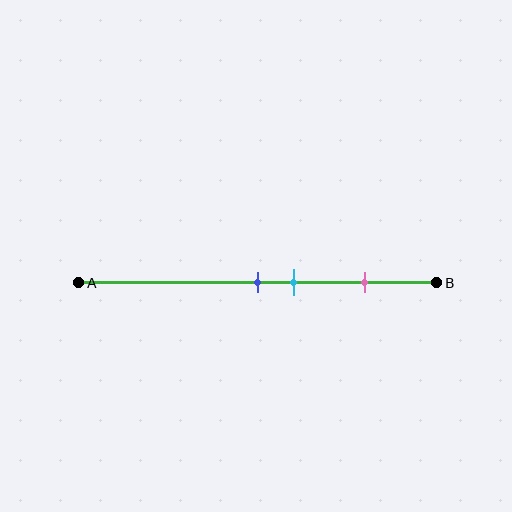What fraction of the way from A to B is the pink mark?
The pink mark is approximately 80% (0.8) of the way from A to B.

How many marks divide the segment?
There are 3 marks dividing the segment.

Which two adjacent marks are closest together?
The blue and cyan marks are the closest adjacent pair.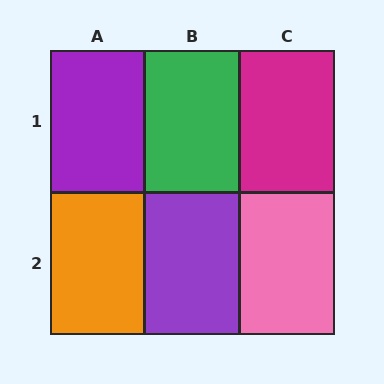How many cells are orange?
1 cell is orange.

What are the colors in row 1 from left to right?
Purple, green, magenta.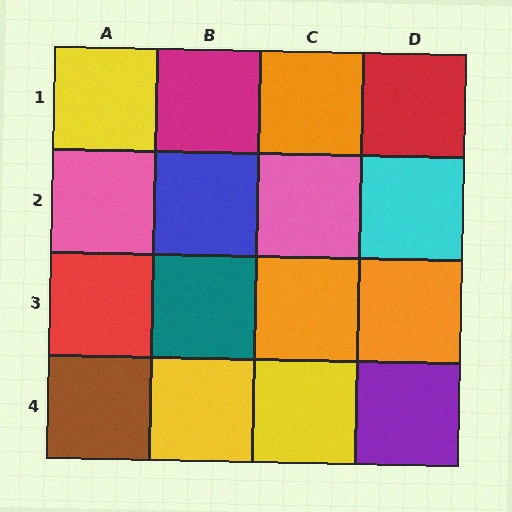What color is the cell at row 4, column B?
Yellow.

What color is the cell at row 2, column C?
Pink.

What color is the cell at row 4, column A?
Brown.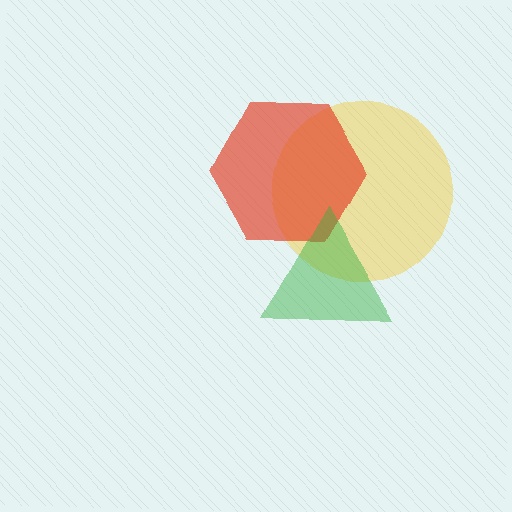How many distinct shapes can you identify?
There are 3 distinct shapes: a yellow circle, a red hexagon, a green triangle.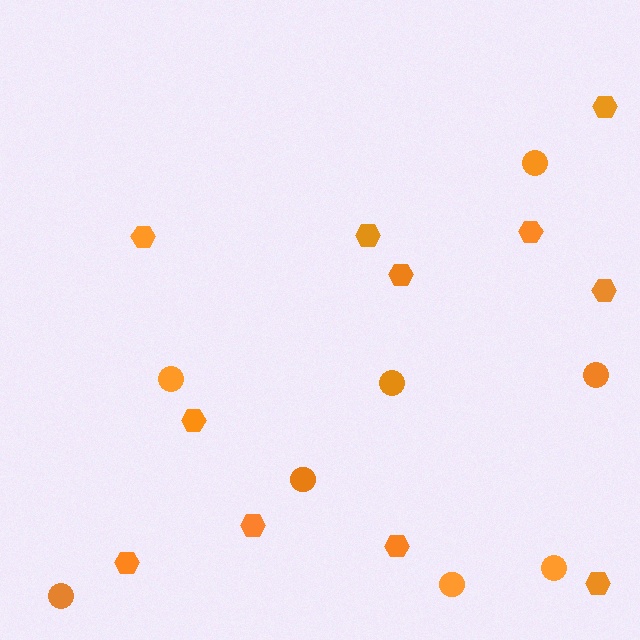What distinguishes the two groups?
There are 2 groups: one group of circles (8) and one group of hexagons (11).